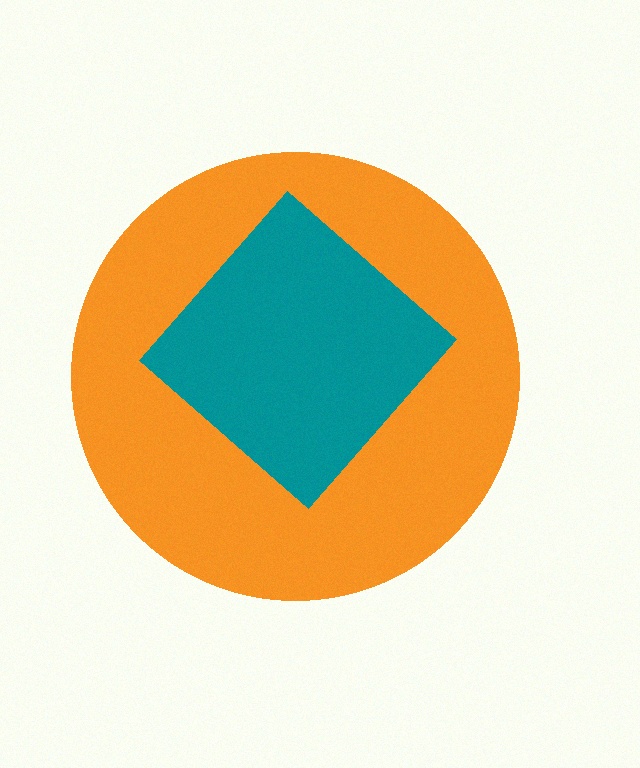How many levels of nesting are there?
2.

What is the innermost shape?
The teal diamond.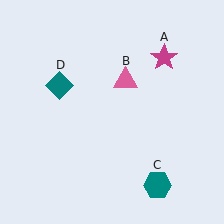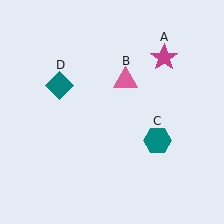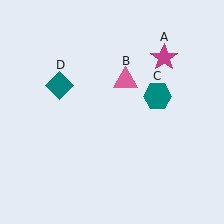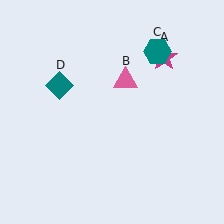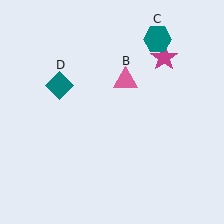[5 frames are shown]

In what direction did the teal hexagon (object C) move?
The teal hexagon (object C) moved up.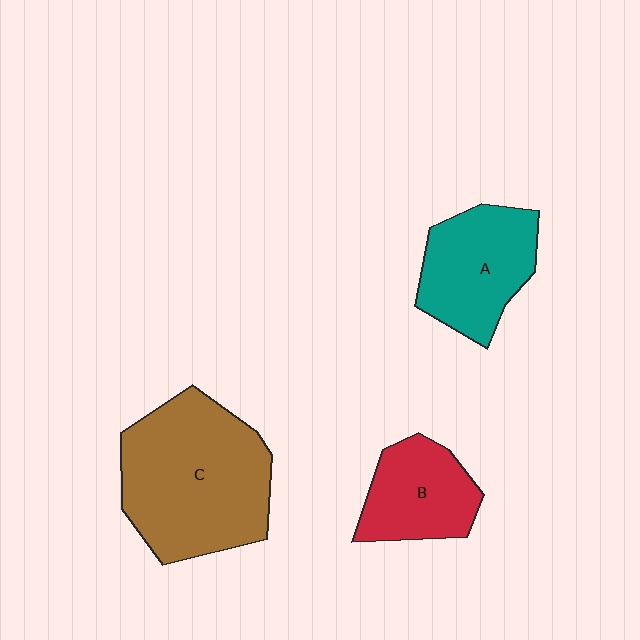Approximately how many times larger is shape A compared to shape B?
Approximately 1.2 times.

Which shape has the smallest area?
Shape B (red).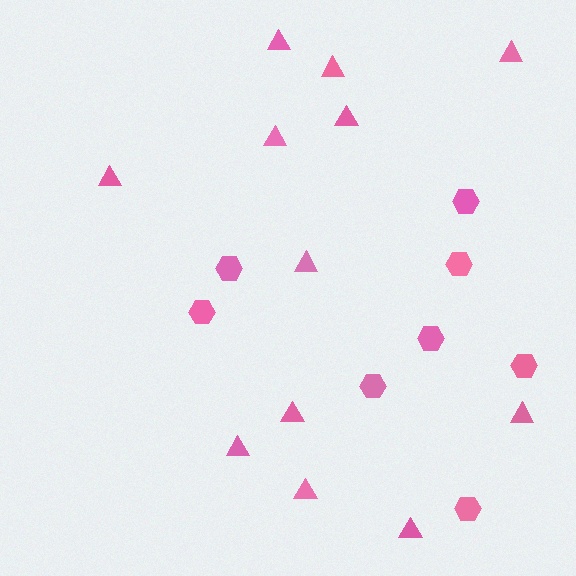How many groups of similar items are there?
There are 2 groups: one group of triangles (12) and one group of hexagons (8).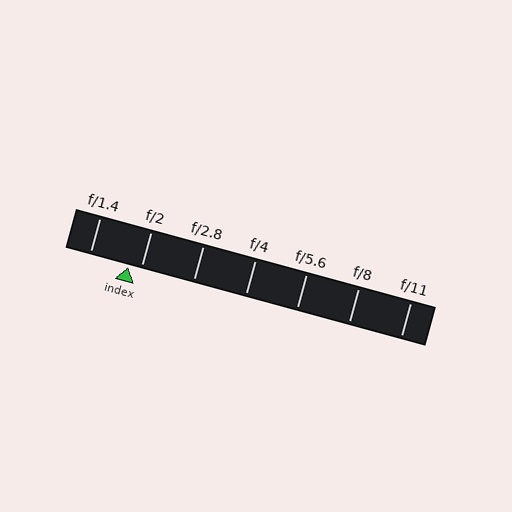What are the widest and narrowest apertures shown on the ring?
The widest aperture shown is f/1.4 and the narrowest is f/11.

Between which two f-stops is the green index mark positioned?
The index mark is between f/1.4 and f/2.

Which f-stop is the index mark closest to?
The index mark is closest to f/2.